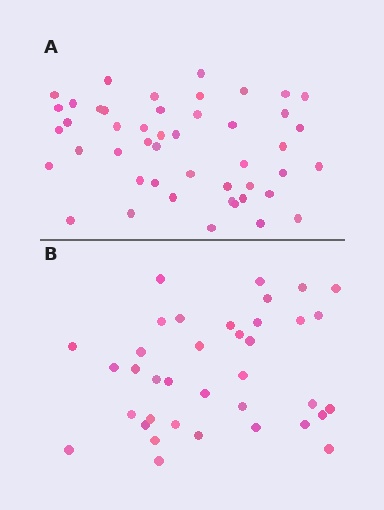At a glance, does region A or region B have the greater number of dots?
Region A (the top region) has more dots.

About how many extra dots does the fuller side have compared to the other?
Region A has roughly 10 or so more dots than region B.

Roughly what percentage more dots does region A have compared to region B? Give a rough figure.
About 25% more.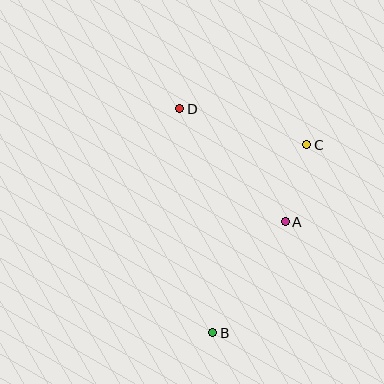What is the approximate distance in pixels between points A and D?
The distance between A and D is approximately 155 pixels.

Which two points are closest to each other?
Points A and C are closest to each other.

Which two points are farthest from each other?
Points B and D are farthest from each other.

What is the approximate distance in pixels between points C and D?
The distance between C and D is approximately 132 pixels.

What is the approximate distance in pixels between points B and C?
The distance between B and C is approximately 210 pixels.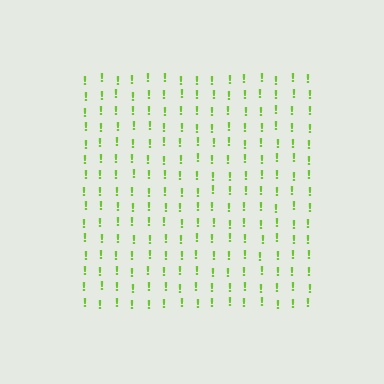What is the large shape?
The large shape is a square.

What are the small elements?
The small elements are exclamation marks.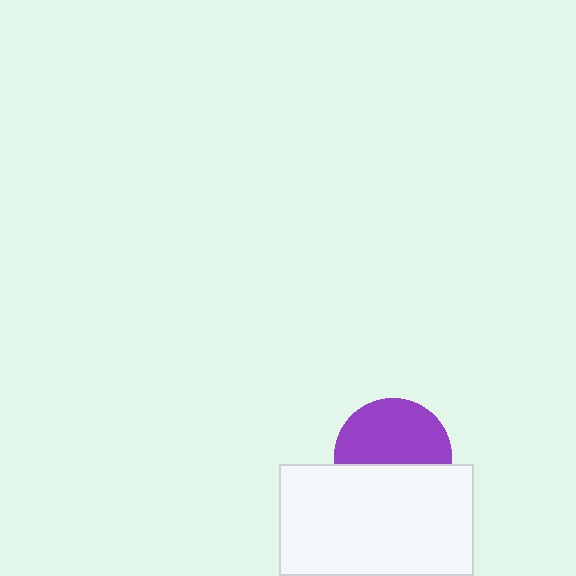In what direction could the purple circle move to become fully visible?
The purple circle could move up. That would shift it out from behind the white rectangle entirely.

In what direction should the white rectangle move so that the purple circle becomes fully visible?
The white rectangle should move down. That is the shortest direction to clear the overlap and leave the purple circle fully visible.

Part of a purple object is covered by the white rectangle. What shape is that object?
It is a circle.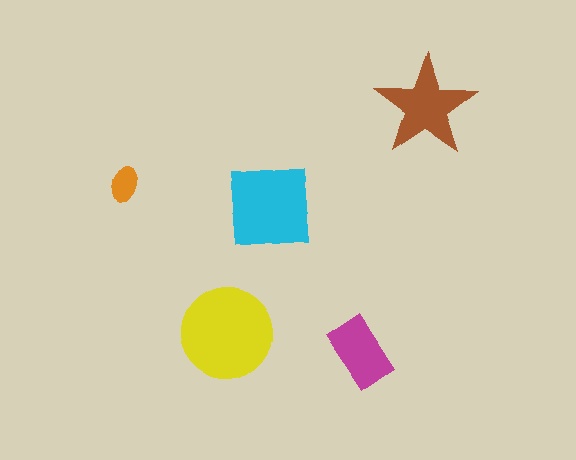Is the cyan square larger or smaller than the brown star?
Larger.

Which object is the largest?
The yellow circle.